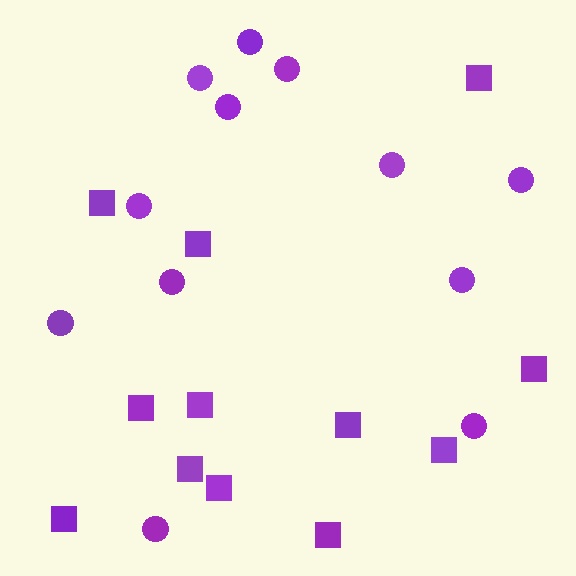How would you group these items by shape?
There are 2 groups: one group of squares (12) and one group of circles (12).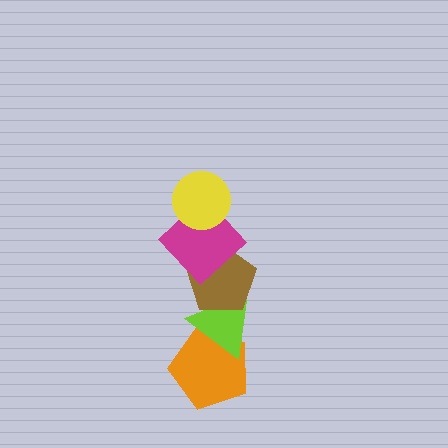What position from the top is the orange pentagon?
The orange pentagon is 5th from the top.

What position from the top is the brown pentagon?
The brown pentagon is 3rd from the top.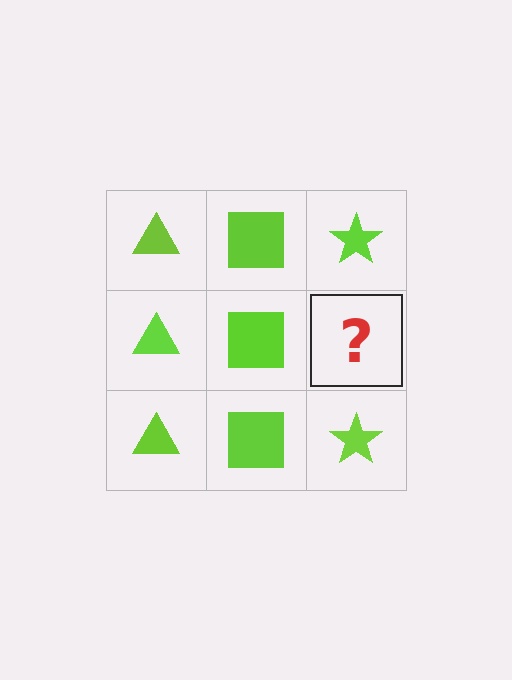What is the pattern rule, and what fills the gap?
The rule is that each column has a consistent shape. The gap should be filled with a lime star.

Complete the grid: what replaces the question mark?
The question mark should be replaced with a lime star.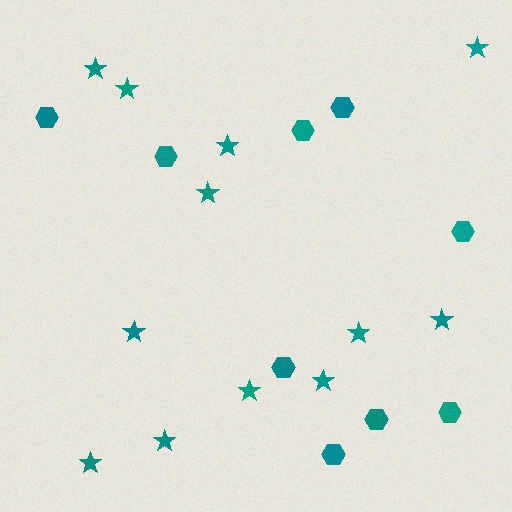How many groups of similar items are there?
There are 2 groups: one group of hexagons (9) and one group of stars (12).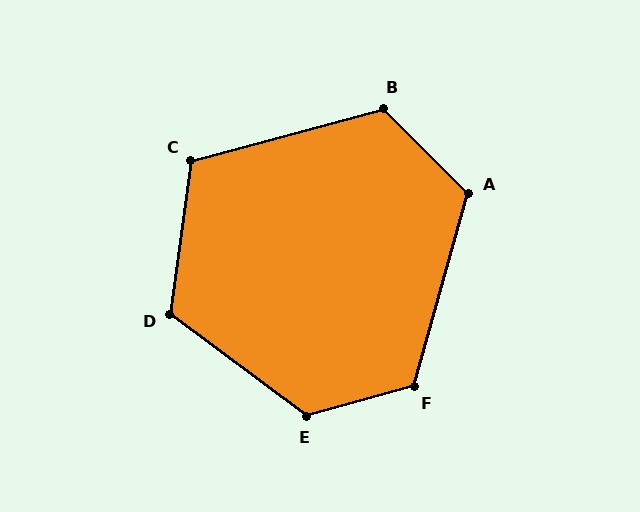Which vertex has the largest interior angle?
E, at approximately 128 degrees.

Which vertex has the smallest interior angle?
C, at approximately 113 degrees.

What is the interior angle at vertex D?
Approximately 119 degrees (obtuse).